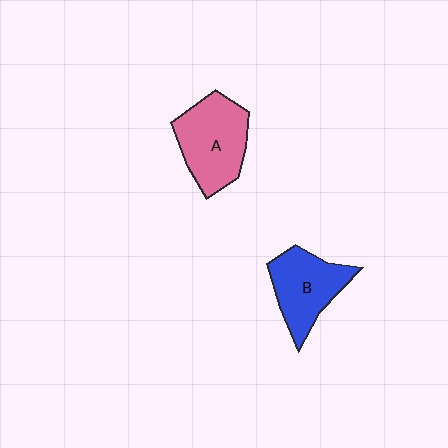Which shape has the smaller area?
Shape B (blue).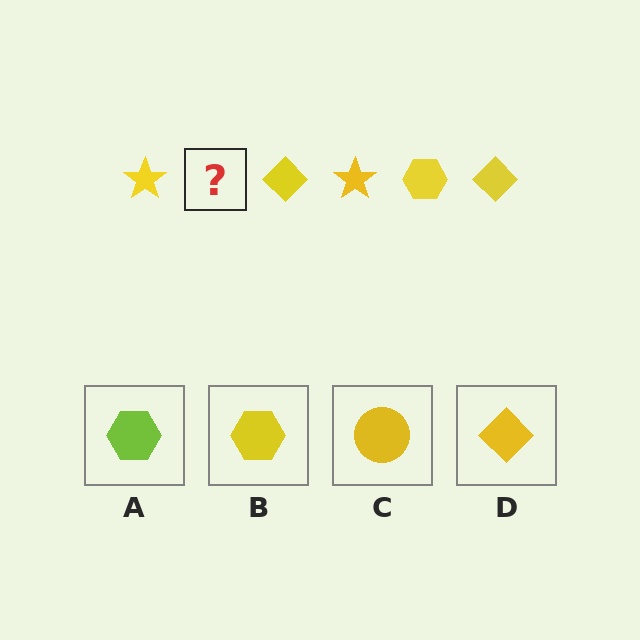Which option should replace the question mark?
Option B.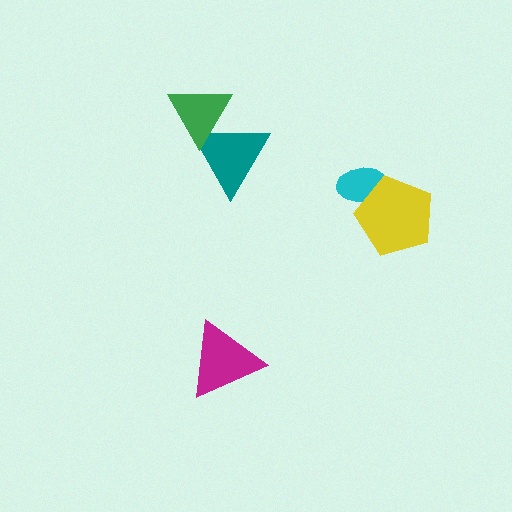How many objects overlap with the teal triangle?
1 object overlaps with the teal triangle.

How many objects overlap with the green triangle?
1 object overlaps with the green triangle.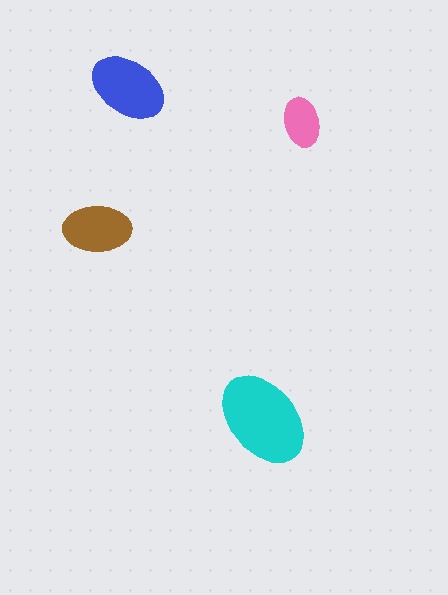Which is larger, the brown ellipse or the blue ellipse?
The blue one.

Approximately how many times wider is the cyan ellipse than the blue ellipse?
About 1.5 times wider.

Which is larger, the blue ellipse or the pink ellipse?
The blue one.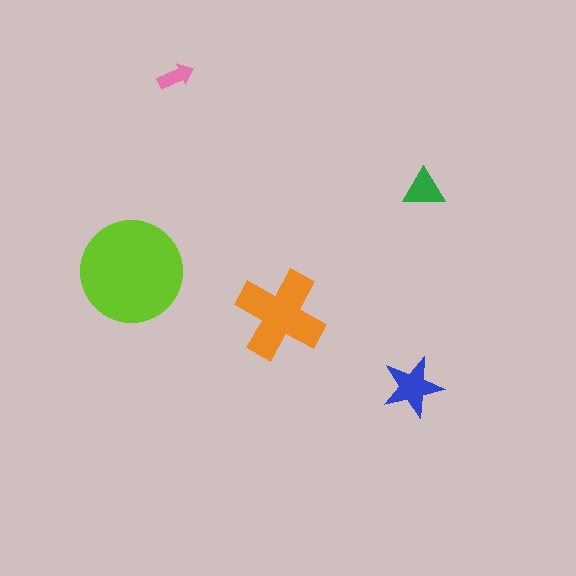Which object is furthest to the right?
The green triangle is rightmost.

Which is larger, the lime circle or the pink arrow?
The lime circle.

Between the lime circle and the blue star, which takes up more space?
The lime circle.